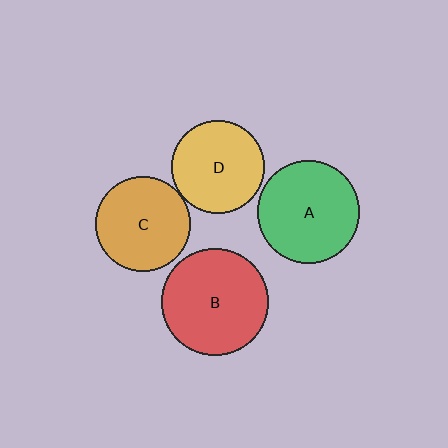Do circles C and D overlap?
Yes.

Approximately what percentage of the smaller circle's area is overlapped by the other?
Approximately 5%.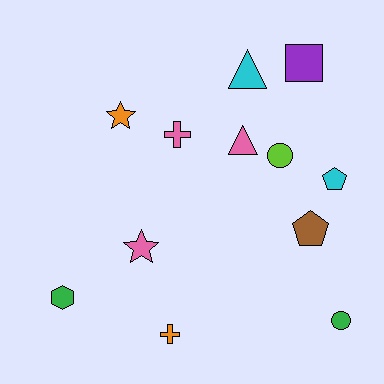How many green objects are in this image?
There are 2 green objects.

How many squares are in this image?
There is 1 square.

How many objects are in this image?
There are 12 objects.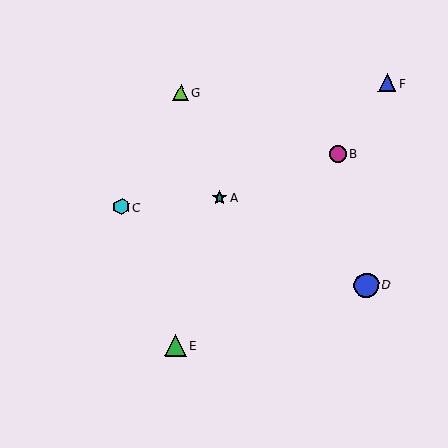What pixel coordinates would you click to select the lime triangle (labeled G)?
Click at (181, 93) to select the lime triangle G.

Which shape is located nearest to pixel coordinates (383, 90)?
The blue triangle (labeled F) at (387, 83) is nearest to that location.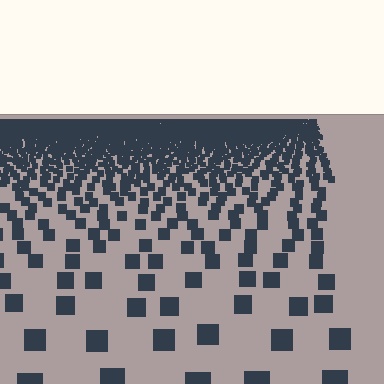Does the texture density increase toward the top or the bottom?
Density increases toward the top.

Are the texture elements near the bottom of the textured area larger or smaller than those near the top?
Larger. Near the bottom, elements are closer to the viewer and appear at a bigger on-screen size.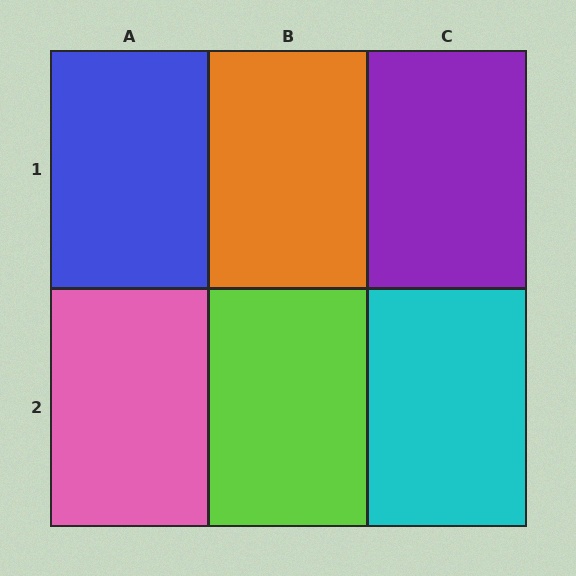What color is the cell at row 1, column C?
Purple.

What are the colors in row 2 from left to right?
Pink, lime, cyan.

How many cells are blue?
1 cell is blue.